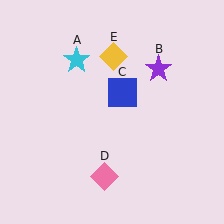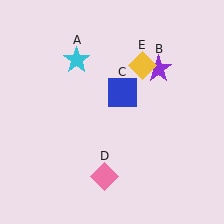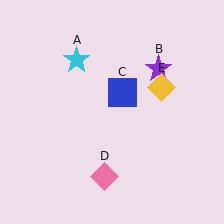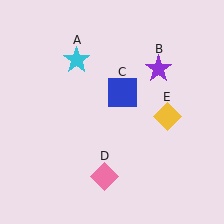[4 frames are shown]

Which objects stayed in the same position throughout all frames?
Cyan star (object A) and purple star (object B) and blue square (object C) and pink diamond (object D) remained stationary.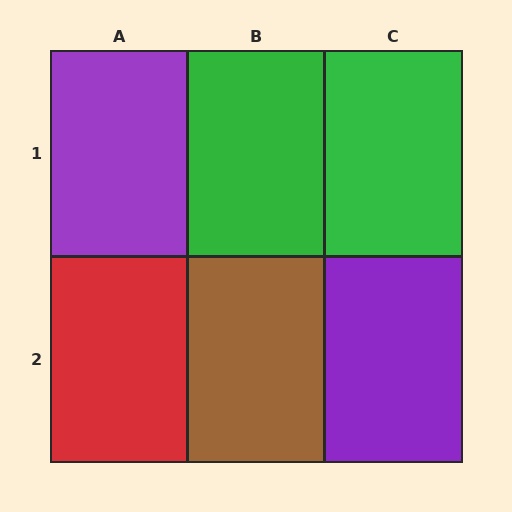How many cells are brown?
1 cell is brown.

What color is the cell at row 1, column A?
Purple.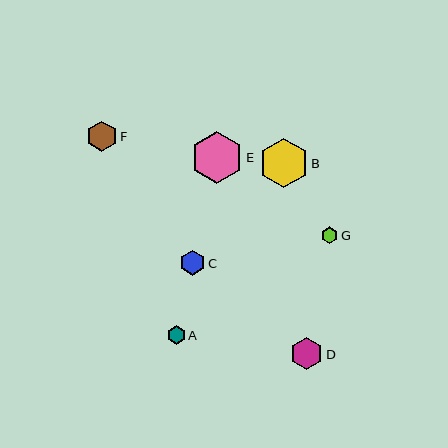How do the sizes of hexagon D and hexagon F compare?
Hexagon D and hexagon F are approximately the same size.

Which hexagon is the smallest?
Hexagon G is the smallest with a size of approximately 17 pixels.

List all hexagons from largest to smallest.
From largest to smallest: E, B, D, F, C, A, G.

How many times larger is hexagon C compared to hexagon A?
Hexagon C is approximately 1.4 times the size of hexagon A.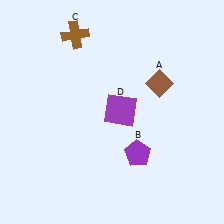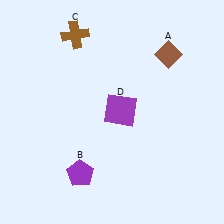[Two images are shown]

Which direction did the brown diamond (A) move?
The brown diamond (A) moved up.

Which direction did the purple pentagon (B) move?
The purple pentagon (B) moved left.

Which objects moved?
The objects that moved are: the brown diamond (A), the purple pentagon (B).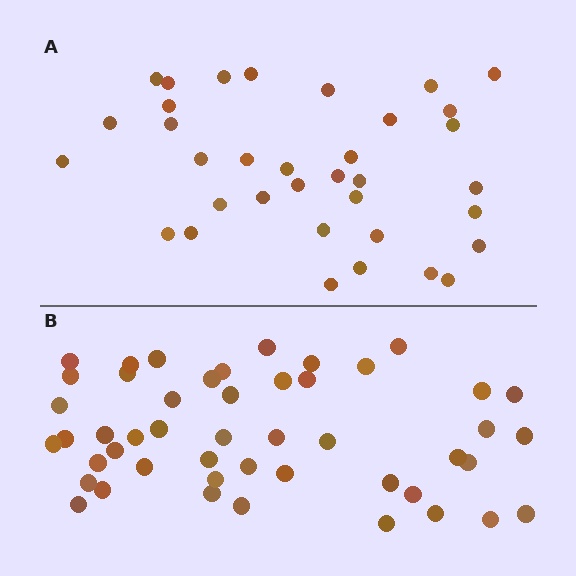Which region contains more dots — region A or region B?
Region B (the bottom region) has more dots.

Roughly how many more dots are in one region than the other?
Region B has approximately 15 more dots than region A.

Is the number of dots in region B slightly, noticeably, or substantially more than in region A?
Region B has noticeably more, but not dramatically so. The ratio is roughly 1.4 to 1.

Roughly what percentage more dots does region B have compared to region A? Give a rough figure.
About 35% more.